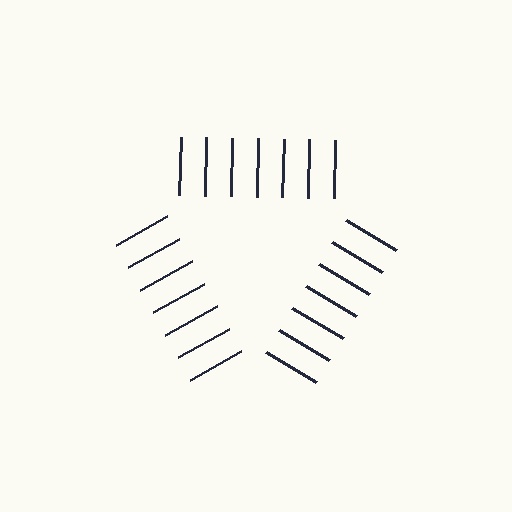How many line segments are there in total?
21 — 7 along each of the 3 edges.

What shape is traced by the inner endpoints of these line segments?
An illusory triangle — the line segments terminate on its edges but no continuous stroke is drawn.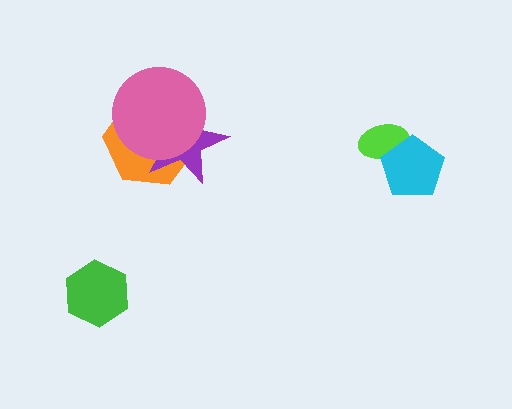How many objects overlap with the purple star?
2 objects overlap with the purple star.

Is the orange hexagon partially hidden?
Yes, it is partially covered by another shape.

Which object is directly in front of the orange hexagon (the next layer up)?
The purple star is directly in front of the orange hexagon.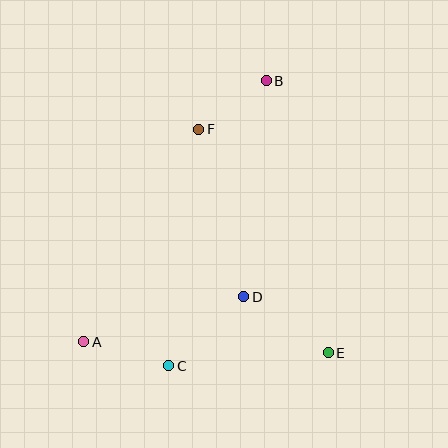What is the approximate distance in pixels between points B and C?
The distance between B and C is approximately 301 pixels.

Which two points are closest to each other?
Points B and F are closest to each other.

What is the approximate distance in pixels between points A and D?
The distance between A and D is approximately 166 pixels.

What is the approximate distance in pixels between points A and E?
The distance between A and E is approximately 245 pixels.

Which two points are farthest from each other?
Points A and B are farthest from each other.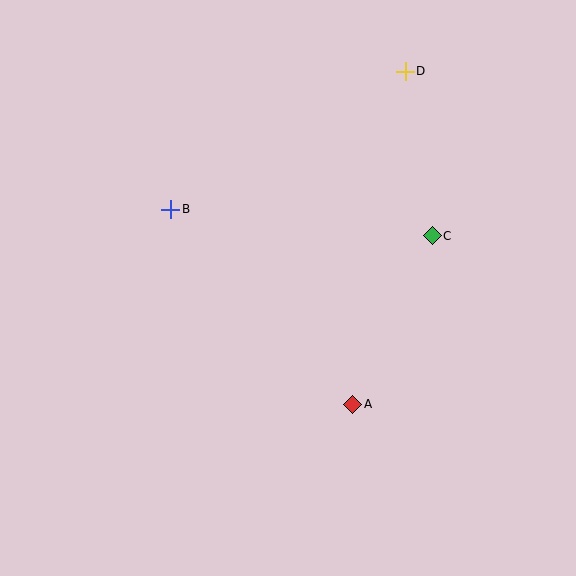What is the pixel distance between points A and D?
The distance between A and D is 337 pixels.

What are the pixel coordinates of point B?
Point B is at (171, 209).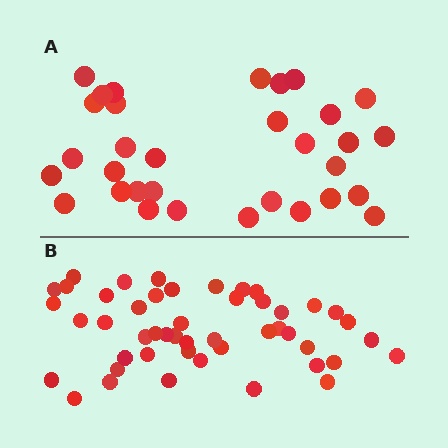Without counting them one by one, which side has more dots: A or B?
Region B (the bottom region) has more dots.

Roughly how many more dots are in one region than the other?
Region B has approximately 15 more dots than region A.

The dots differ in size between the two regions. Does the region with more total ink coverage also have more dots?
No. Region A has more total ink coverage because its dots are larger, but region B actually contains more individual dots. Total area can be misleading — the number of items is what matters here.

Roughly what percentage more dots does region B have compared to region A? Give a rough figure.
About 50% more.